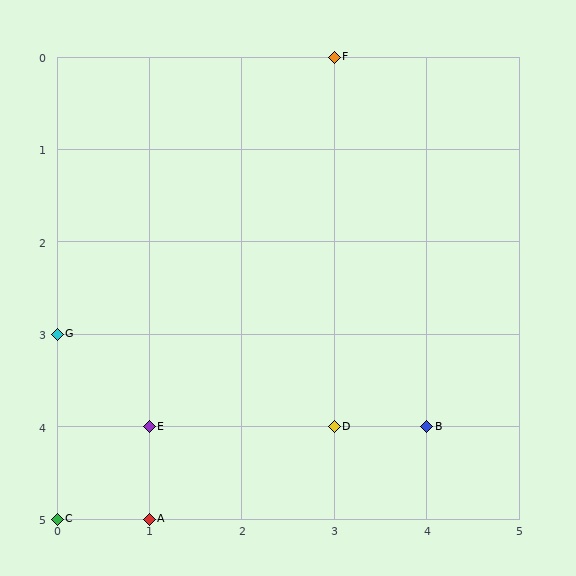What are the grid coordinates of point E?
Point E is at grid coordinates (1, 4).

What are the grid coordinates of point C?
Point C is at grid coordinates (0, 5).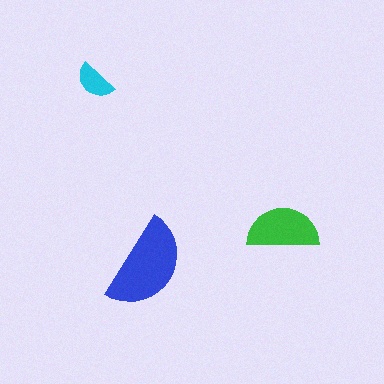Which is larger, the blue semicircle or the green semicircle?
The blue one.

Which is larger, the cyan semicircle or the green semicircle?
The green one.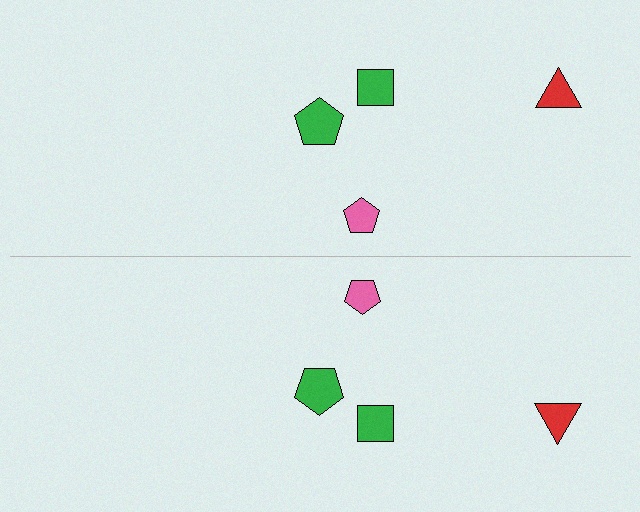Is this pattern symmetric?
Yes, this pattern has bilateral (reflection) symmetry.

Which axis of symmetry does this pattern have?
The pattern has a horizontal axis of symmetry running through the center of the image.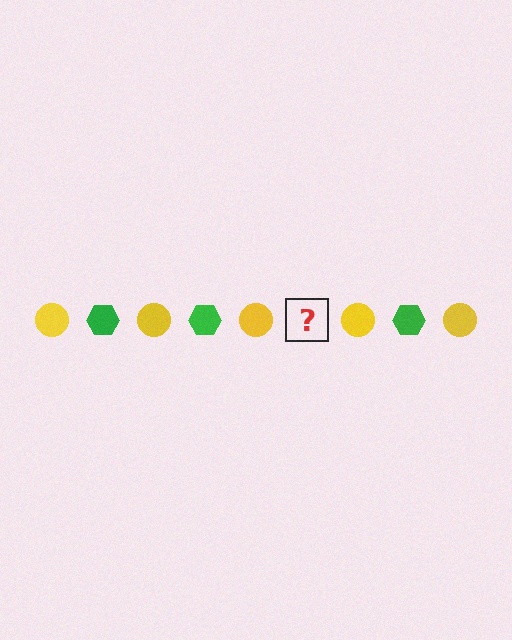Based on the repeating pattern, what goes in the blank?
The blank should be a green hexagon.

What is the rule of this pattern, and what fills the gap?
The rule is that the pattern alternates between yellow circle and green hexagon. The gap should be filled with a green hexagon.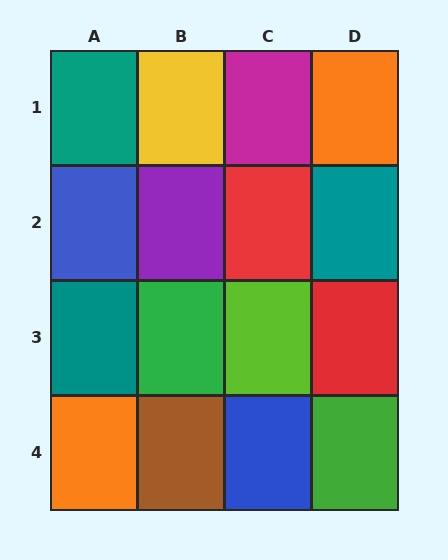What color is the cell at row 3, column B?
Green.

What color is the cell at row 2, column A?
Blue.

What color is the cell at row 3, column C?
Lime.